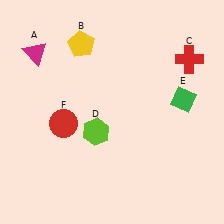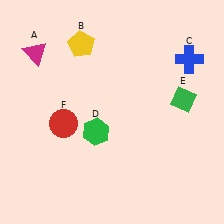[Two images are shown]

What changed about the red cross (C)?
In Image 1, C is red. In Image 2, it changed to blue.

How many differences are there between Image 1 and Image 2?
There are 2 differences between the two images.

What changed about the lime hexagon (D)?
In Image 1, D is lime. In Image 2, it changed to green.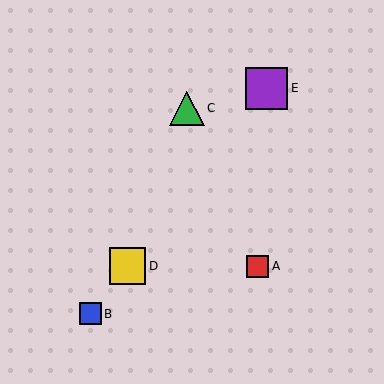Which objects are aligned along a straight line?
Objects B, D, E are aligned along a straight line.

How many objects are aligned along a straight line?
3 objects (B, D, E) are aligned along a straight line.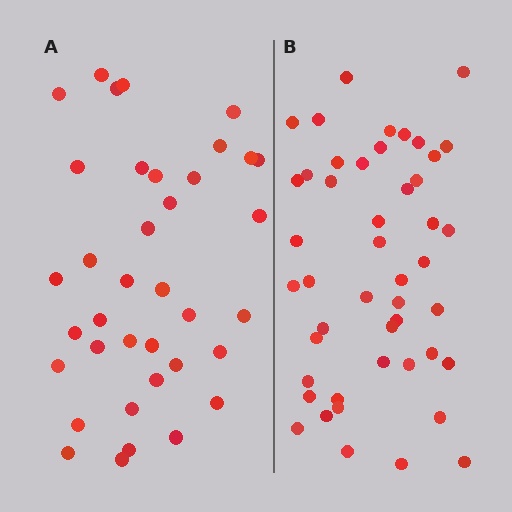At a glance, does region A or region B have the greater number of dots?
Region B (the right region) has more dots.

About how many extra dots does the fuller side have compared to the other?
Region B has roughly 10 or so more dots than region A.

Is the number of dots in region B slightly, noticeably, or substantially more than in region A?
Region B has noticeably more, but not dramatically so. The ratio is roughly 1.3 to 1.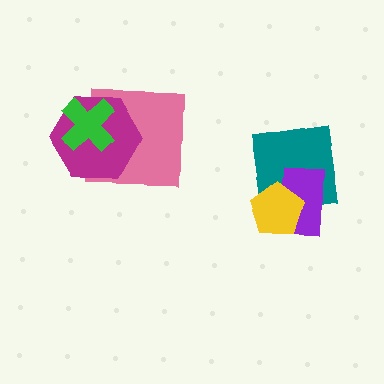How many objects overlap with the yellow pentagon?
2 objects overlap with the yellow pentagon.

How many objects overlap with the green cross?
2 objects overlap with the green cross.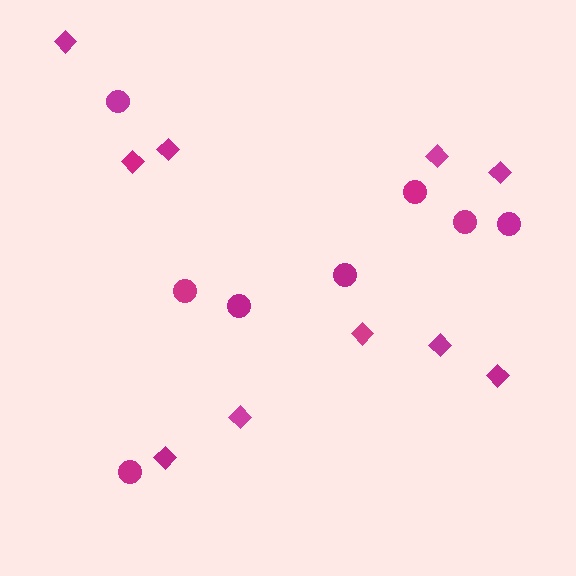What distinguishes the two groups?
There are 2 groups: one group of circles (8) and one group of diamonds (10).